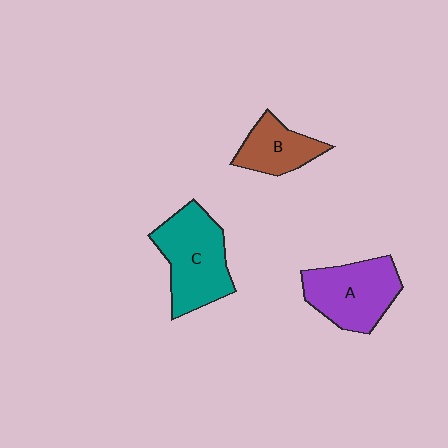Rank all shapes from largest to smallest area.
From largest to smallest: C (teal), A (purple), B (brown).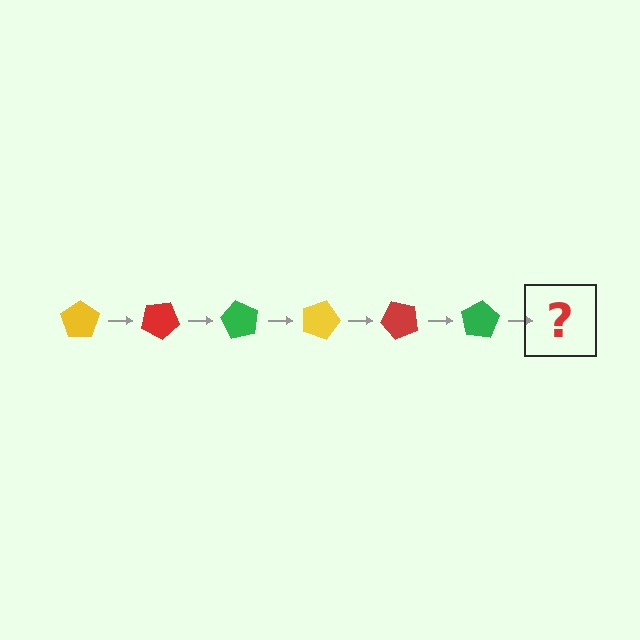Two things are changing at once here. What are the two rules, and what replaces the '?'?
The two rules are that it rotates 30 degrees each step and the color cycles through yellow, red, and green. The '?' should be a yellow pentagon, rotated 180 degrees from the start.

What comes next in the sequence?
The next element should be a yellow pentagon, rotated 180 degrees from the start.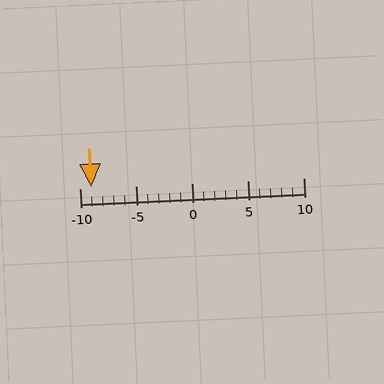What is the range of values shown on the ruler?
The ruler shows values from -10 to 10.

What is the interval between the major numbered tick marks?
The major tick marks are spaced 5 units apart.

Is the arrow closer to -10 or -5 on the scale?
The arrow is closer to -10.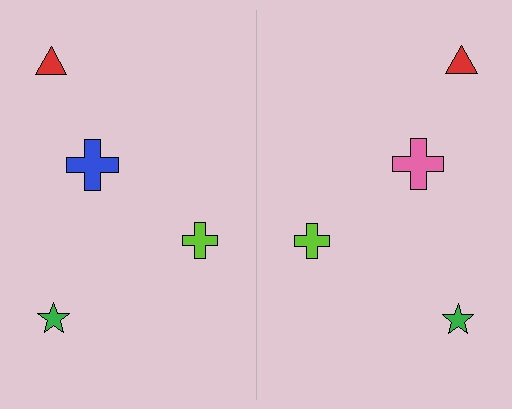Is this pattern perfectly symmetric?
No, the pattern is not perfectly symmetric. The pink cross on the right side breaks the symmetry — its mirror counterpart is blue.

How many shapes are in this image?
There are 8 shapes in this image.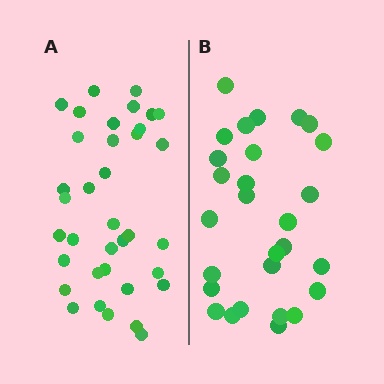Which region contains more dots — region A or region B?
Region A (the left region) has more dots.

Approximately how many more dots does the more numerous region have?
Region A has roughly 8 or so more dots than region B.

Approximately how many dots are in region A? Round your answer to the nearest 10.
About 40 dots. (The exact count is 36, which rounds to 40.)